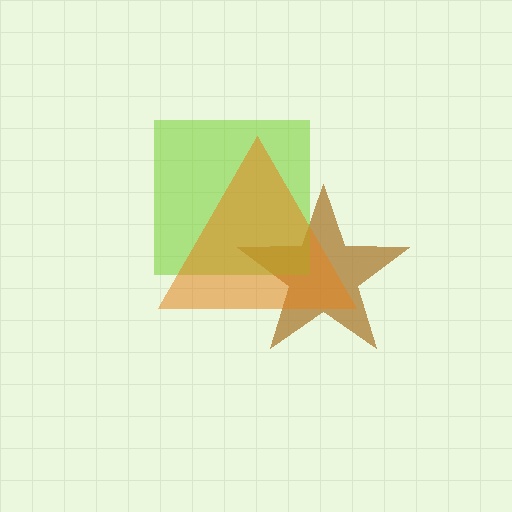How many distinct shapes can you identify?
There are 3 distinct shapes: a brown star, a lime square, an orange triangle.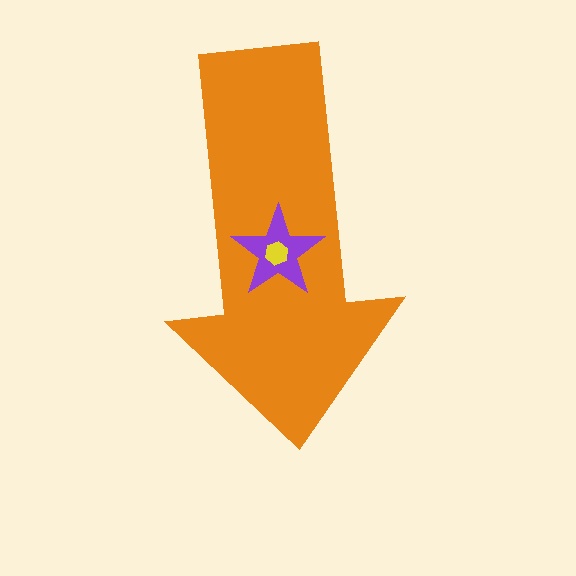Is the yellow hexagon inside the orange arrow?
Yes.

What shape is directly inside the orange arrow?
The purple star.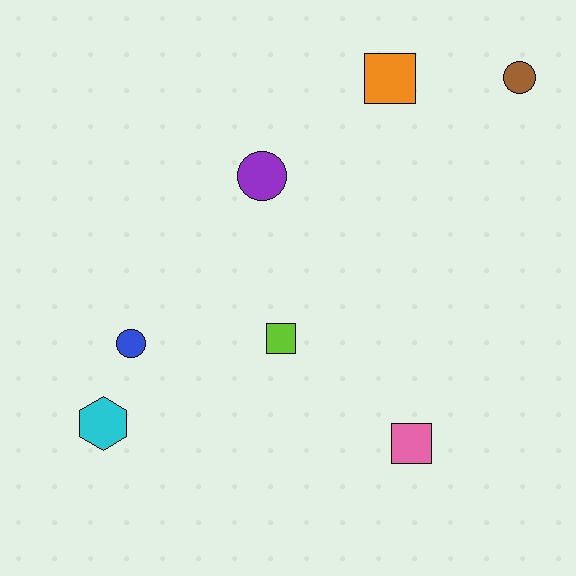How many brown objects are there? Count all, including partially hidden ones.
There is 1 brown object.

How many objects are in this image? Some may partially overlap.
There are 7 objects.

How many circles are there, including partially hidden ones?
There are 3 circles.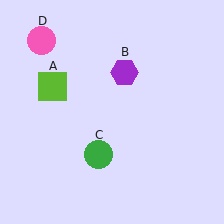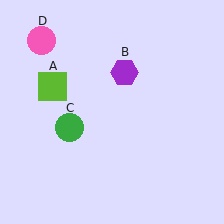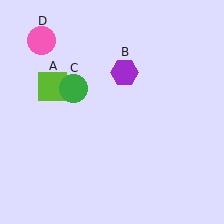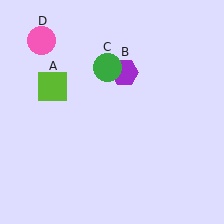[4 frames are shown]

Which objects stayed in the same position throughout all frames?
Lime square (object A) and purple hexagon (object B) and pink circle (object D) remained stationary.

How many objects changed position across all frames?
1 object changed position: green circle (object C).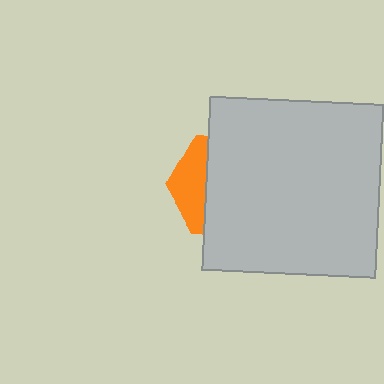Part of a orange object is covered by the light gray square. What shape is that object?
It is a hexagon.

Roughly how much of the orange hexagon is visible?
A small part of it is visible (roughly 31%).